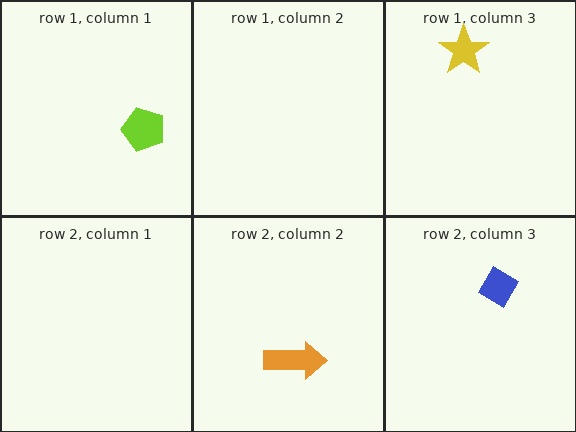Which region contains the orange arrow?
The row 2, column 2 region.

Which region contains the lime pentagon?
The row 1, column 1 region.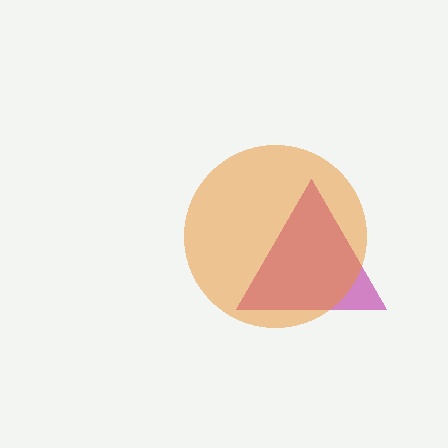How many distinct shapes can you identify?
There are 2 distinct shapes: a magenta triangle, an orange circle.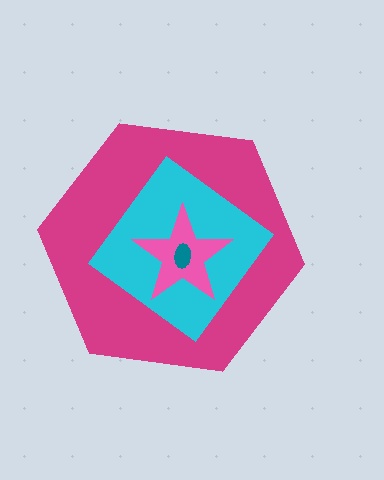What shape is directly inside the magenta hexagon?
The cyan diamond.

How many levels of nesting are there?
4.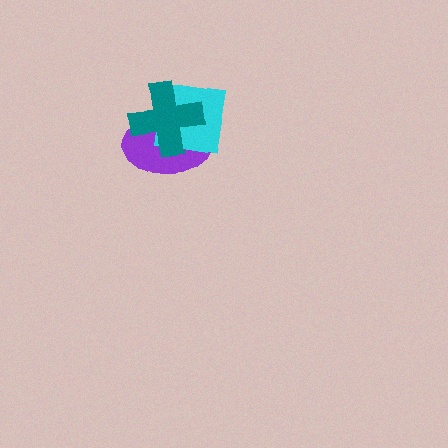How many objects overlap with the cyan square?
2 objects overlap with the cyan square.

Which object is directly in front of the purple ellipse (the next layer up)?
The cyan square is directly in front of the purple ellipse.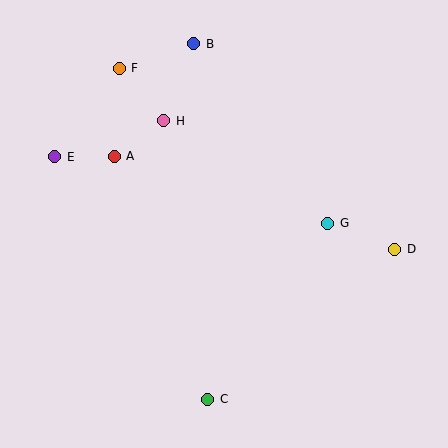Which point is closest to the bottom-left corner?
Point C is closest to the bottom-left corner.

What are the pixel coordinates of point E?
Point E is at (55, 157).